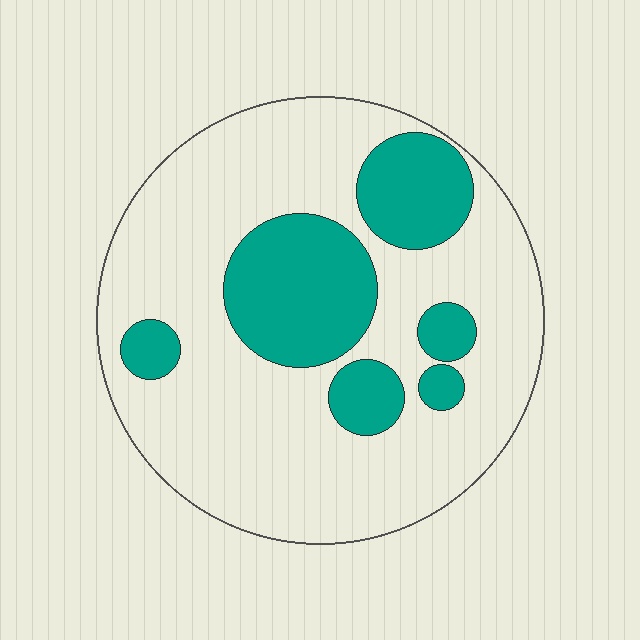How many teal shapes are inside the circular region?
6.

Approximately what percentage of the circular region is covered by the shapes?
Approximately 25%.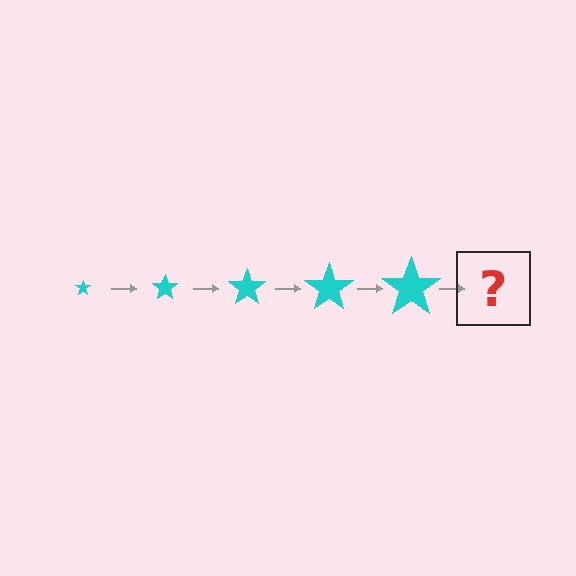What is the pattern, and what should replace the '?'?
The pattern is that the star gets progressively larger each step. The '?' should be a cyan star, larger than the previous one.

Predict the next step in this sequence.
The next step is a cyan star, larger than the previous one.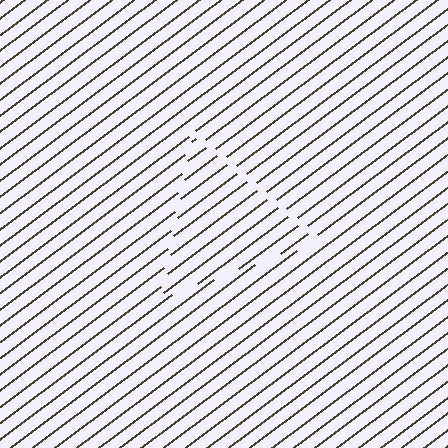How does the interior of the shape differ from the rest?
The interior of the shape contains the same grating, shifted by half a period — the contour is defined by the phase discontinuity where line-ends from the inner and outer gratings abut.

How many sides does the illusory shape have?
3 sides — the line-ends trace a triangle.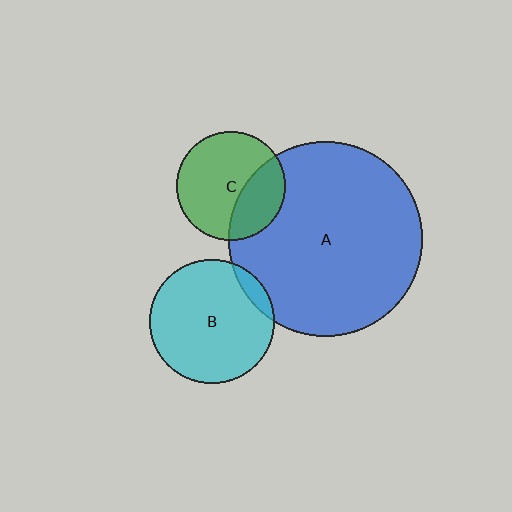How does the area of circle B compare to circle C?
Approximately 1.3 times.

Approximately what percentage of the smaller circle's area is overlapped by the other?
Approximately 10%.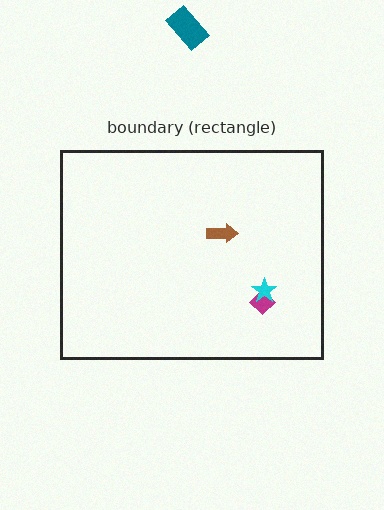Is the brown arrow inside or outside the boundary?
Inside.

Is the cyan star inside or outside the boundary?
Inside.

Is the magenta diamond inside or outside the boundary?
Inside.